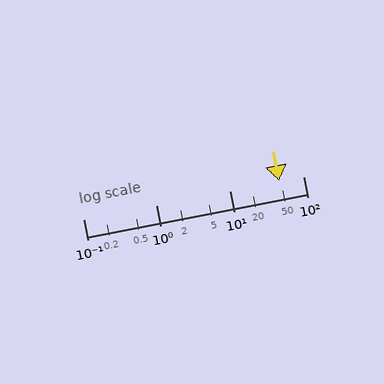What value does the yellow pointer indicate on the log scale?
The pointer indicates approximately 47.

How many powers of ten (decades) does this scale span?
The scale spans 3 decades, from 0.1 to 100.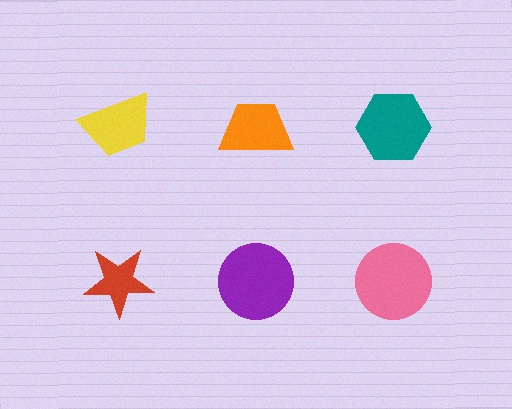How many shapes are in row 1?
3 shapes.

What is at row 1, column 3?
A teal hexagon.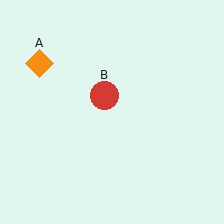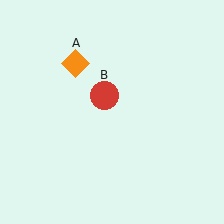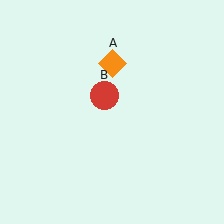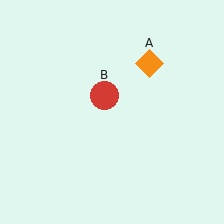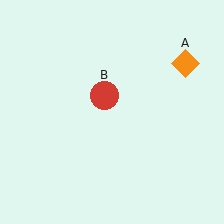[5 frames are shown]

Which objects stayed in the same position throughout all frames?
Red circle (object B) remained stationary.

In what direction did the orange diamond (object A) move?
The orange diamond (object A) moved right.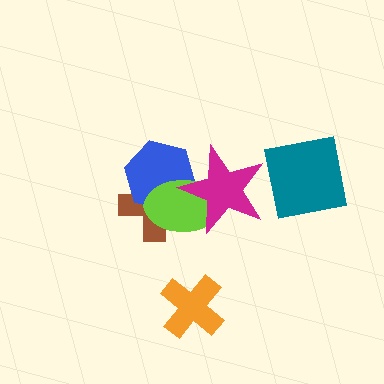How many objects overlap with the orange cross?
0 objects overlap with the orange cross.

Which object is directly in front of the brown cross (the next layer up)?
The blue hexagon is directly in front of the brown cross.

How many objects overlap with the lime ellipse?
3 objects overlap with the lime ellipse.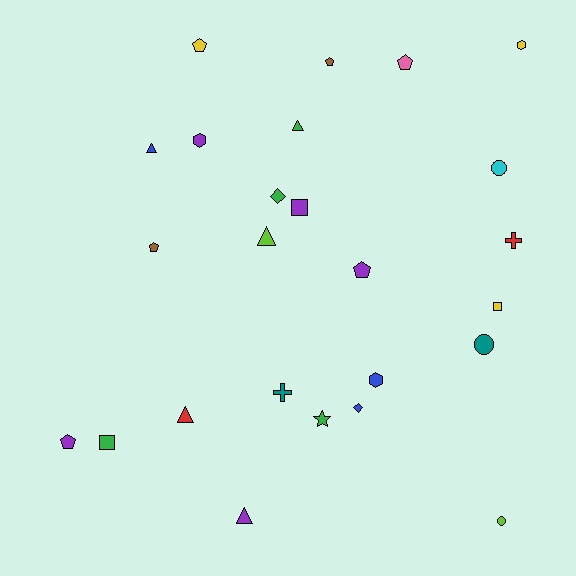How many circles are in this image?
There are 3 circles.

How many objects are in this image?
There are 25 objects.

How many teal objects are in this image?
There are 2 teal objects.